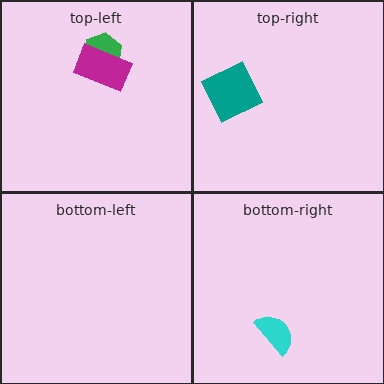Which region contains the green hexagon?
The top-left region.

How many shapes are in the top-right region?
1.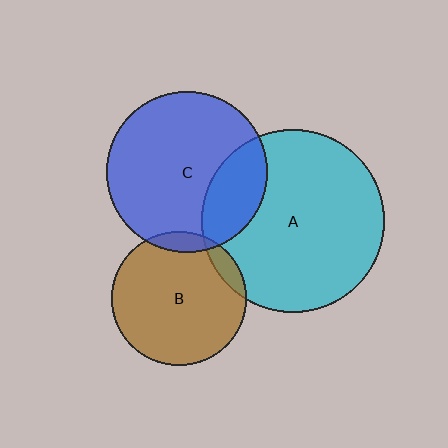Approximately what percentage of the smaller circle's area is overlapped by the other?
Approximately 10%.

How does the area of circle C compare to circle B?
Approximately 1.4 times.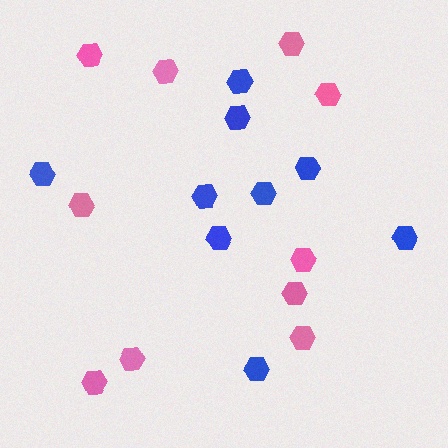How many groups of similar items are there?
There are 2 groups: one group of pink hexagons (10) and one group of blue hexagons (9).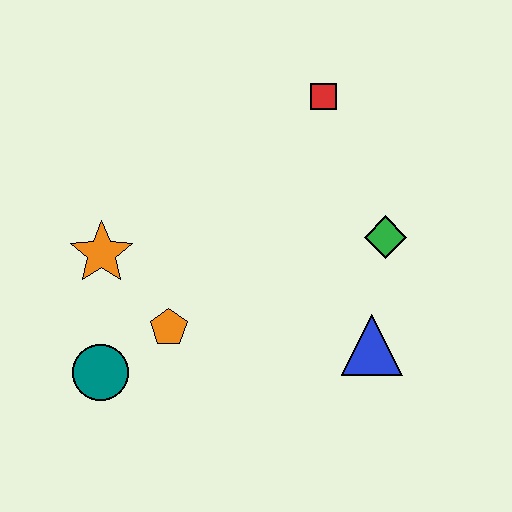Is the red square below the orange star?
No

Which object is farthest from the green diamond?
The teal circle is farthest from the green diamond.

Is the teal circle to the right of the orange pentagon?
No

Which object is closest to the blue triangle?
The green diamond is closest to the blue triangle.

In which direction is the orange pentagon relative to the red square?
The orange pentagon is below the red square.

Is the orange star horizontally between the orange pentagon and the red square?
No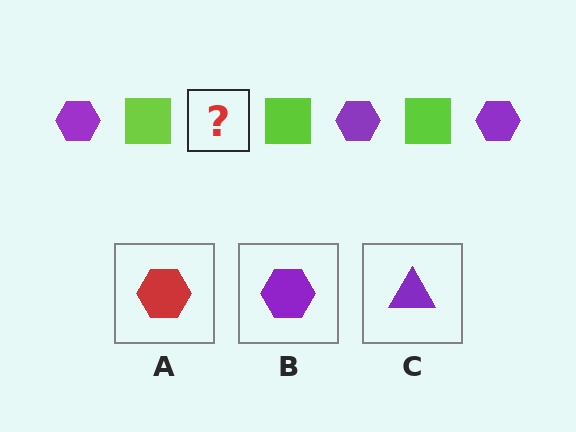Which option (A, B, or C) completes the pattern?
B.